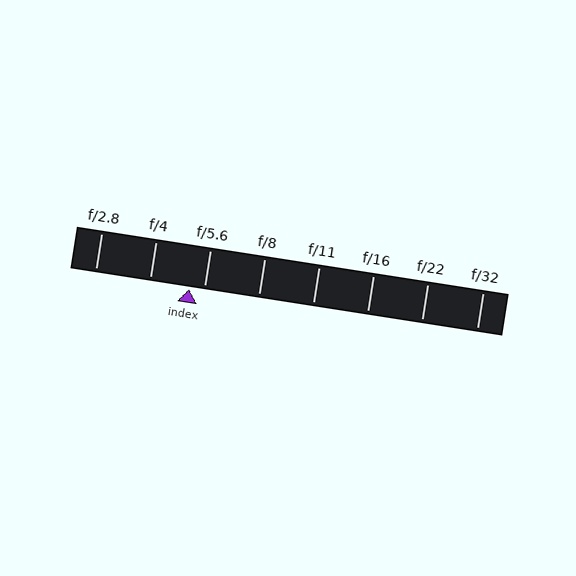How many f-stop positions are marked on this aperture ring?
There are 8 f-stop positions marked.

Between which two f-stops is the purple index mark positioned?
The index mark is between f/4 and f/5.6.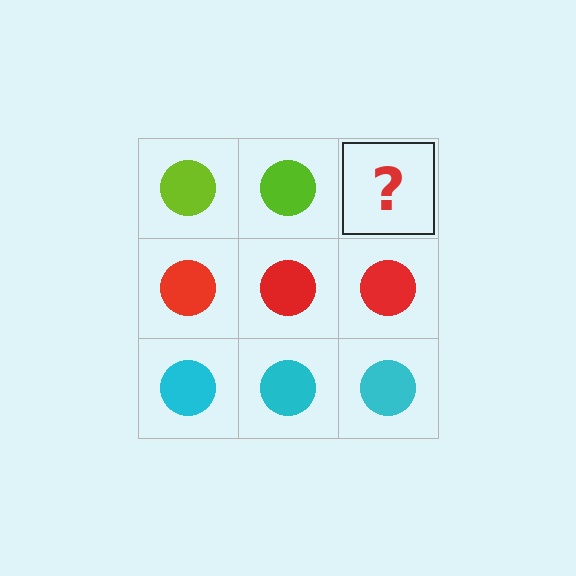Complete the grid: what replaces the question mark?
The question mark should be replaced with a lime circle.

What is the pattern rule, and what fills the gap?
The rule is that each row has a consistent color. The gap should be filled with a lime circle.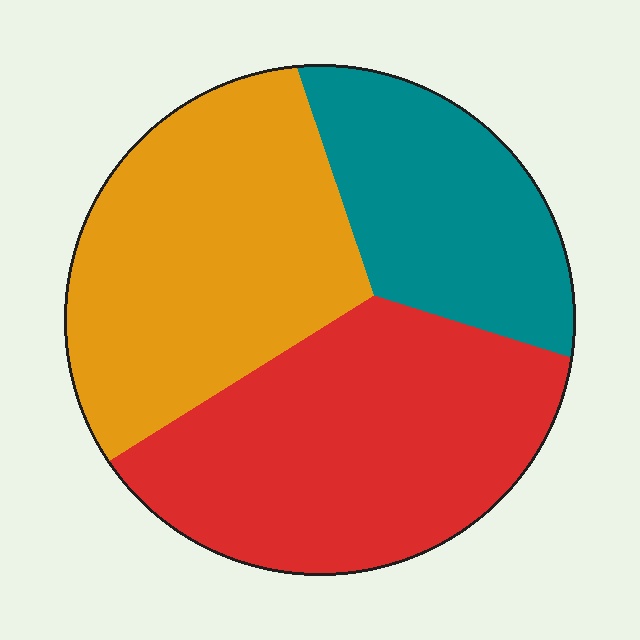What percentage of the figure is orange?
Orange takes up about three eighths (3/8) of the figure.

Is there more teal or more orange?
Orange.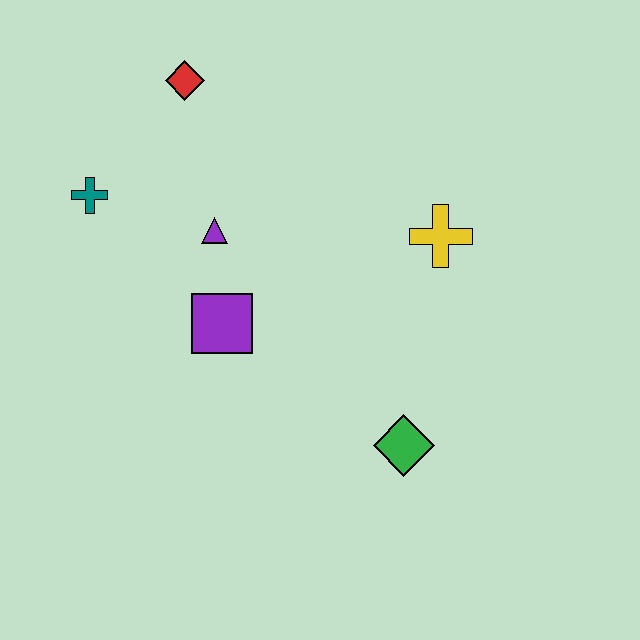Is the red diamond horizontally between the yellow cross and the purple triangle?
No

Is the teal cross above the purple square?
Yes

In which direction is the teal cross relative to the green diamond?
The teal cross is to the left of the green diamond.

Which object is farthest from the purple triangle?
The green diamond is farthest from the purple triangle.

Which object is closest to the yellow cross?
The green diamond is closest to the yellow cross.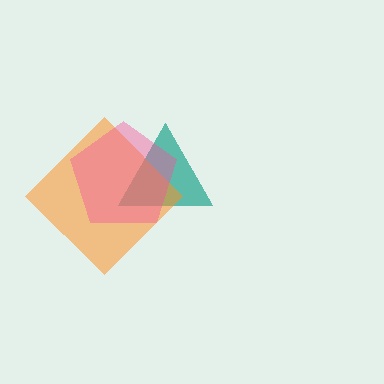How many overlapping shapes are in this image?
There are 3 overlapping shapes in the image.